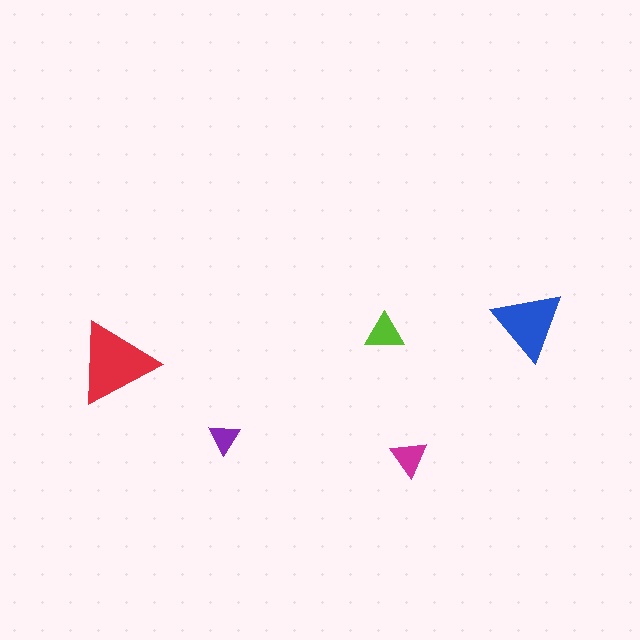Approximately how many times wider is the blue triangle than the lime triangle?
About 2 times wider.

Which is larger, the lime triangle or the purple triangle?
The lime one.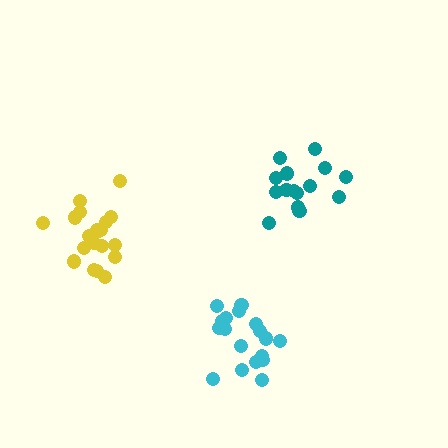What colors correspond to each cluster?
The clusters are colored: teal, yellow, cyan.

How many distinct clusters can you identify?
There are 3 distinct clusters.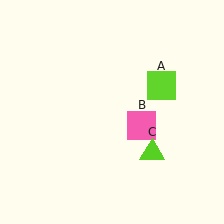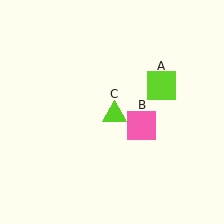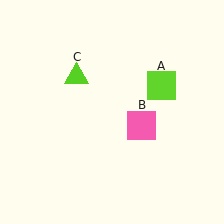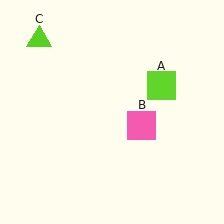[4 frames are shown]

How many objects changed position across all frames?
1 object changed position: lime triangle (object C).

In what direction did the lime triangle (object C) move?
The lime triangle (object C) moved up and to the left.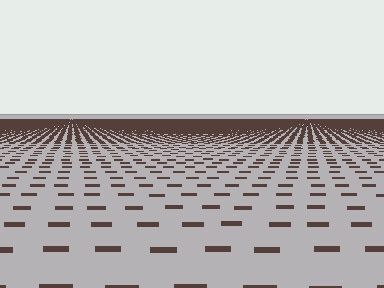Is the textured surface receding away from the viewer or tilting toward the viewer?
The surface is receding away from the viewer. Texture elements get smaller and denser toward the top.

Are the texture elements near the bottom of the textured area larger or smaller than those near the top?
Larger. Near the bottom, elements are closer to the viewer and appear at a bigger on-screen size.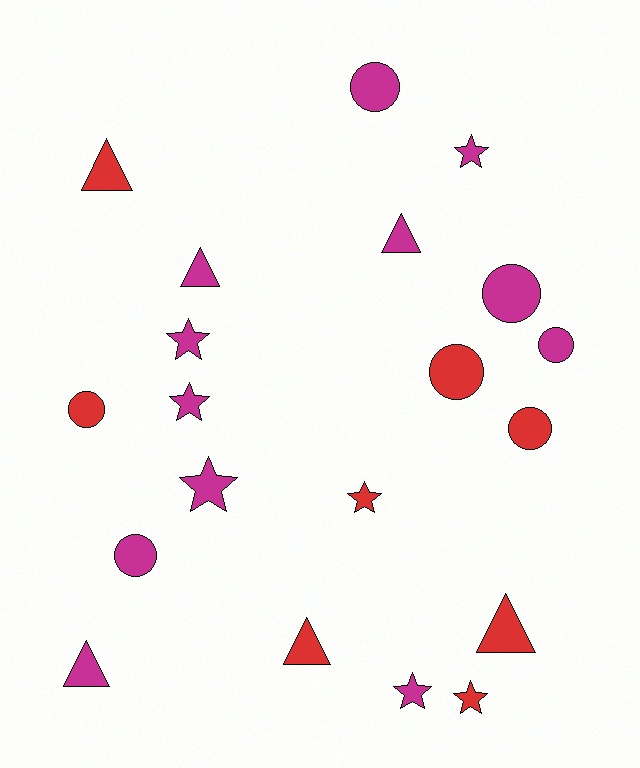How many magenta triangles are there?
There are 3 magenta triangles.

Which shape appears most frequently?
Circle, with 7 objects.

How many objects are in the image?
There are 20 objects.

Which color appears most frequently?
Magenta, with 12 objects.